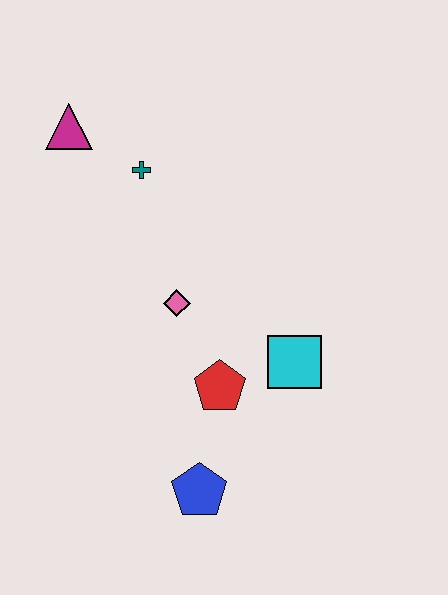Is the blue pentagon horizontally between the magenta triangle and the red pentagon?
Yes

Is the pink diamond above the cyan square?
Yes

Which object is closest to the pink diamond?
The red pentagon is closest to the pink diamond.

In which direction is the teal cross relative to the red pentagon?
The teal cross is above the red pentagon.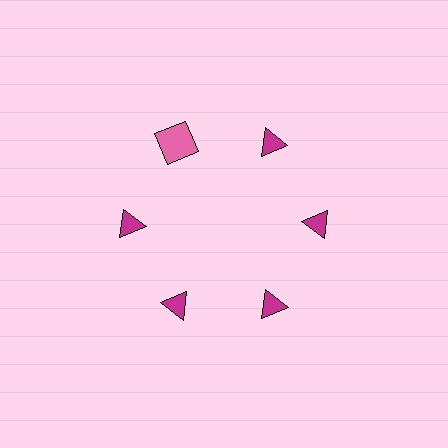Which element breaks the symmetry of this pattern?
The pink square at roughly the 11 o'clock position breaks the symmetry. All other shapes are magenta triangles.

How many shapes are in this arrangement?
There are 6 shapes arranged in a ring pattern.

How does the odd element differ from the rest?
It differs in both color (pink instead of magenta) and shape (square instead of triangle).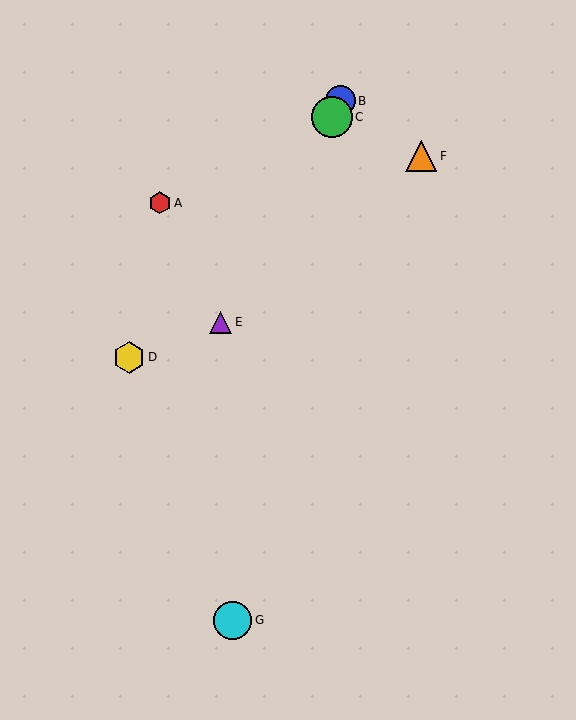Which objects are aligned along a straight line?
Objects B, C, E are aligned along a straight line.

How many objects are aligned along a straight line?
3 objects (B, C, E) are aligned along a straight line.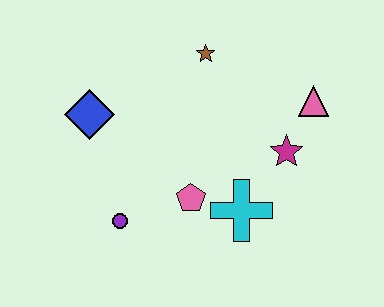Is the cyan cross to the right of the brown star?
Yes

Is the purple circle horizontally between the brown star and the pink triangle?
No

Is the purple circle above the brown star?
No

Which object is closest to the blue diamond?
The purple circle is closest to the blue diamond.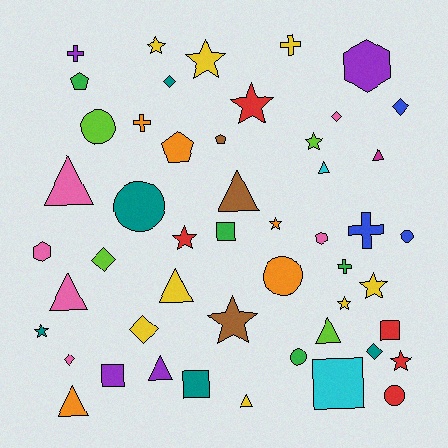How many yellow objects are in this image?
There are 8 yellow objects.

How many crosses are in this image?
There are 5 crosses.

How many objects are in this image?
There are 50 objects.